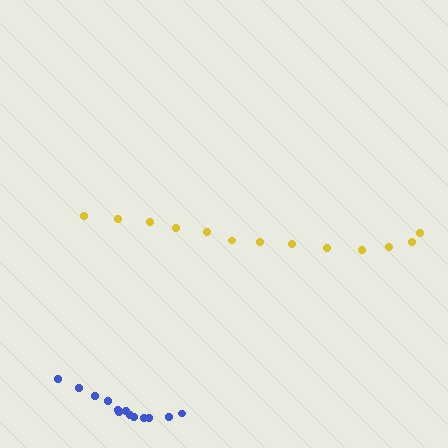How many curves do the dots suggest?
There are 2 distinct paths.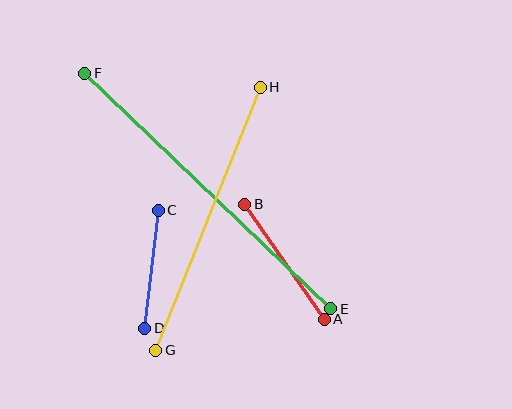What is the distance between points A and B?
The distance is approximately 140 pixels.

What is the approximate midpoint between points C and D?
The midpoint is at approximately (152, 269) pixels.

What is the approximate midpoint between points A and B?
The midpoint is at approximately (285, 262) pixels.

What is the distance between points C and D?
The distance is approximately 118 pixels.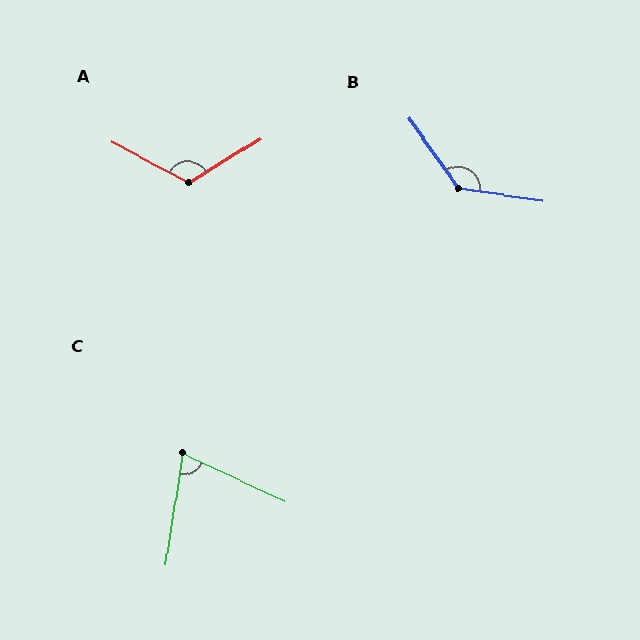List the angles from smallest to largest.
C (73°), A (120°), B (134°).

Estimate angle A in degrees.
Approximately 120 degrees.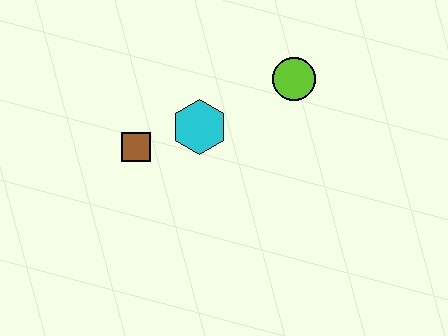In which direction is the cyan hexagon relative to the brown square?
The cyan hexagon is to the right of the brown square.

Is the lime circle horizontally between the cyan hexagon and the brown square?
No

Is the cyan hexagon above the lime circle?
No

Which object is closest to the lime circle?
The cyan hexagon is closest to the lime circle.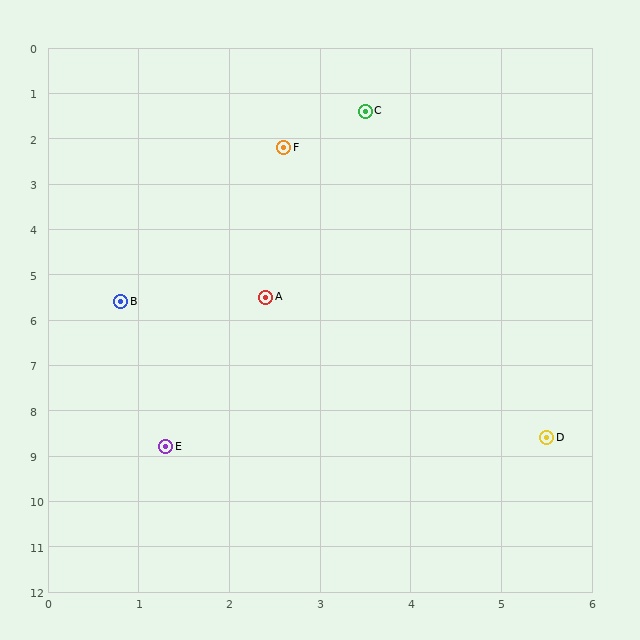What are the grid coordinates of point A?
Point A is at approximately (2.4, 5.5).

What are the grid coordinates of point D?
Point D is at approximately (5.5, 8.6).